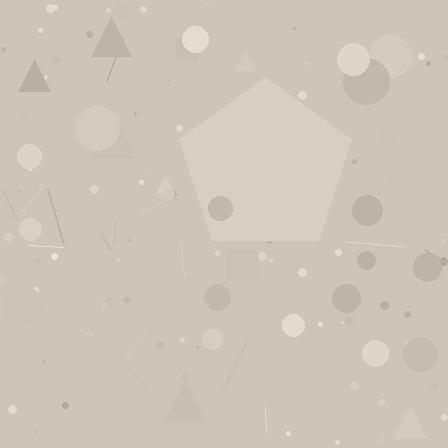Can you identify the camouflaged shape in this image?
The camouflaged shape is a pentagon.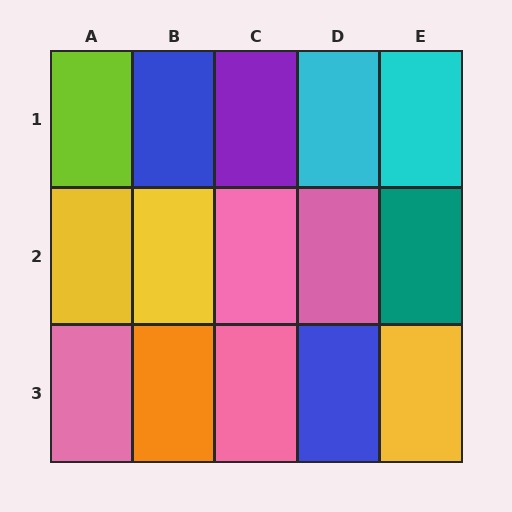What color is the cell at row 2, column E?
Teal.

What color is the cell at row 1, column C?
Purple.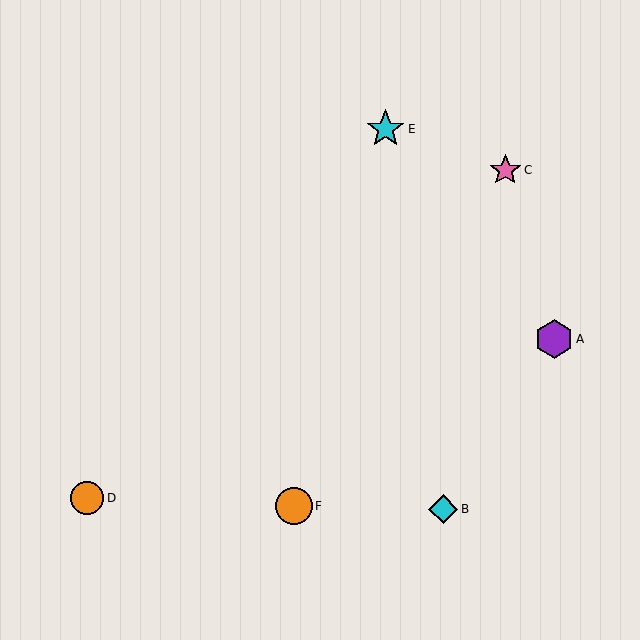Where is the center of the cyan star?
The center of the cyan star is at (386, 129).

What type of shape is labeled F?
Shape F is an orange circle.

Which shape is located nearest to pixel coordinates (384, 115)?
The cyan star (labeled E) at (386, 129) is nearest to that location.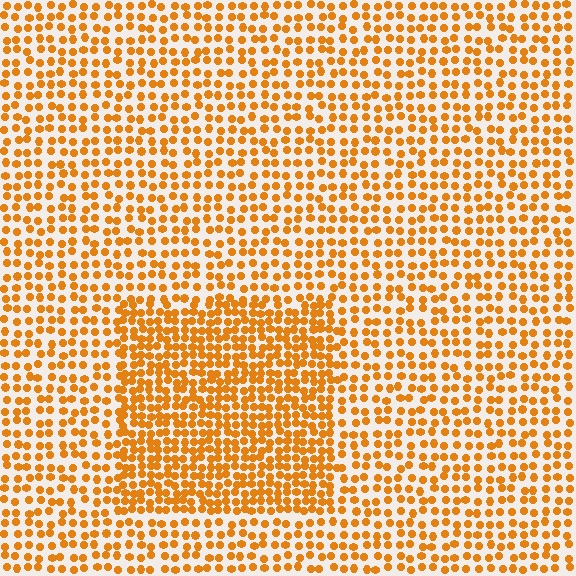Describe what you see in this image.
The image contains small orange elements arranged at two different densities. A rectangle-shaped region is visible where the elements are more densely packed than the surrounding area.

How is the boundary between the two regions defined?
The boundary is defined by a change in element density (approximately 1.7x ratio). All elements are the same color, size, and shape.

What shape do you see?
I see a rectangle.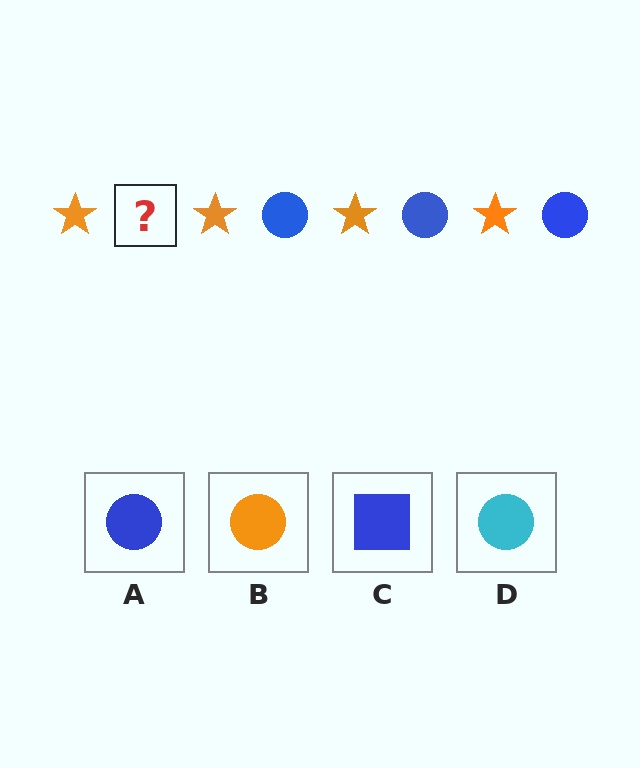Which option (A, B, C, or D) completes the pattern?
A.